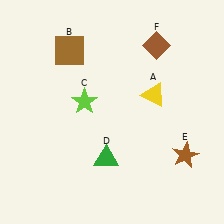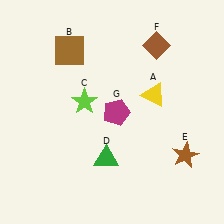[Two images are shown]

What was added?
A magenta pentagon (G) was added in Image 2.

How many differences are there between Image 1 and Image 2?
There is 1 difference between the two images.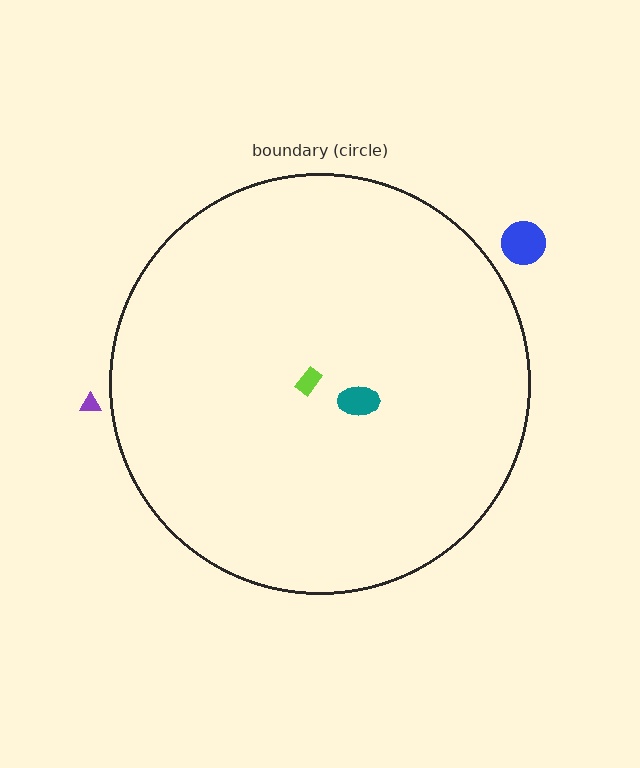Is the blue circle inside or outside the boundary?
Outside.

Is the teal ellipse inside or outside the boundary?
Inside.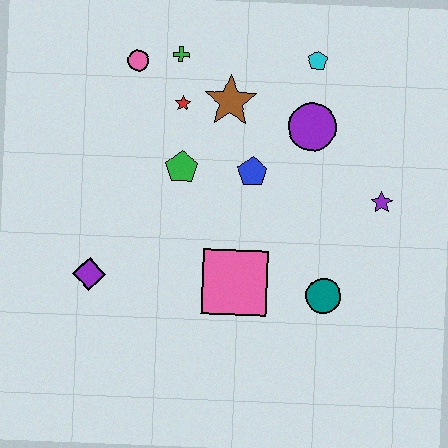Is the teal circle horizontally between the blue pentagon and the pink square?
No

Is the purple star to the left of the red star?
No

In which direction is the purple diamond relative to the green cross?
The purple diamond is below the green cross.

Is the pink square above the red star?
No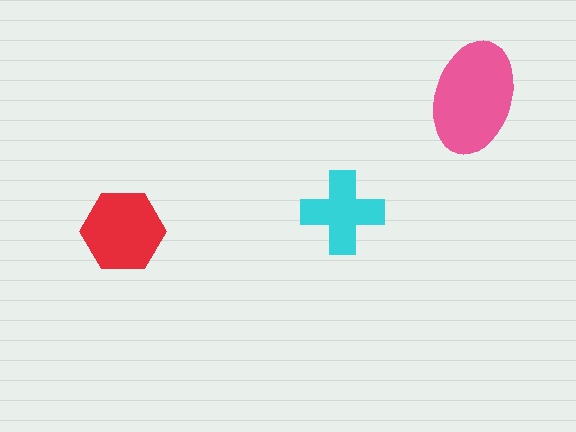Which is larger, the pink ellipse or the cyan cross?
The pink ellipse.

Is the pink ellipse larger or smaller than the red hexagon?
Larger.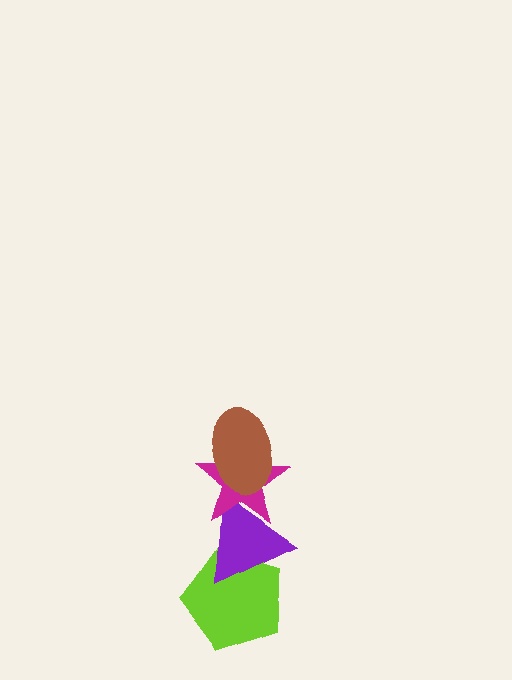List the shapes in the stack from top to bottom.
From top to bottom: the brown ellipse, the magenta star, the purple triangle, the lime pentagon.